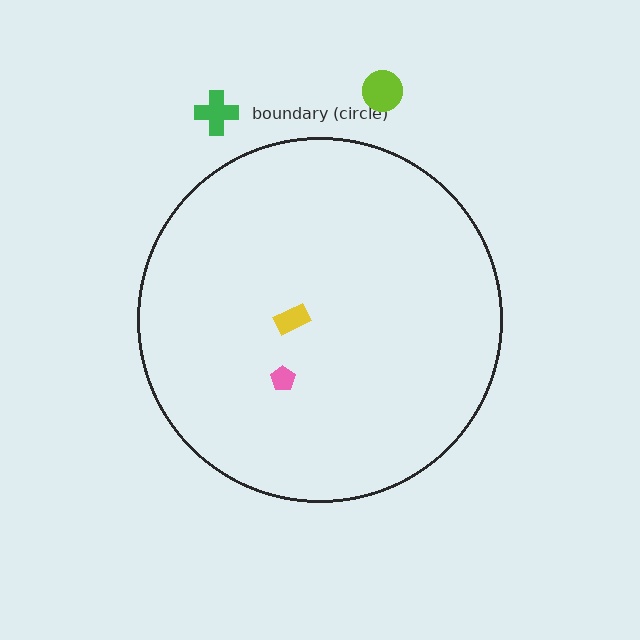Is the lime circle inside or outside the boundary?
Outside.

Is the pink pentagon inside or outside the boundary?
Inside.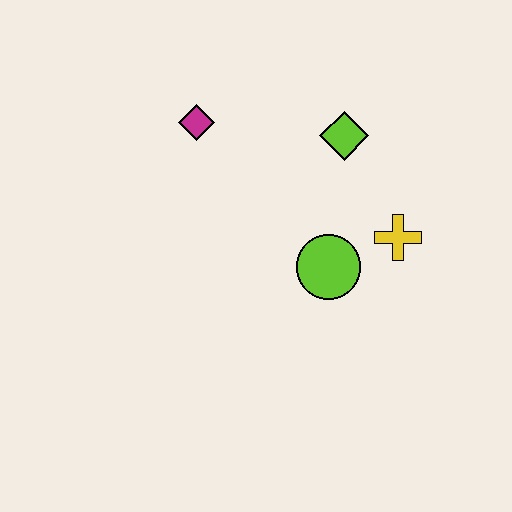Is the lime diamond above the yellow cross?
Yes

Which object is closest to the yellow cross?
The lime circle is closest to the yellow cross.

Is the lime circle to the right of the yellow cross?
No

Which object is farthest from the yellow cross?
The magenta diamond is farthest from the yellow cross.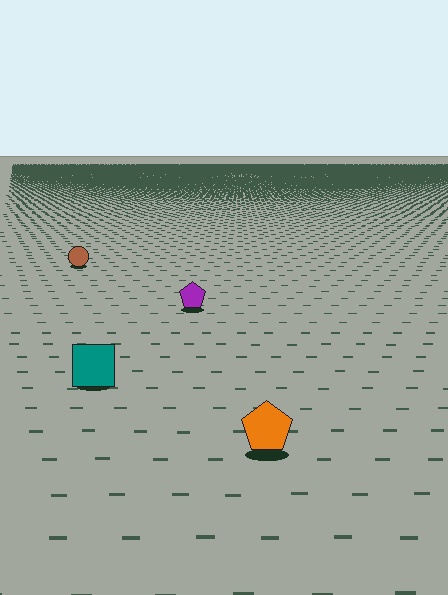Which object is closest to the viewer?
The orange pentagon is closest. The texture marks near it are larger and more spread out.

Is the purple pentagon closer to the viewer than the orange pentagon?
No. The orange pentagon is closer — you can tell from the texture gradient: the ground texture is coarser near it.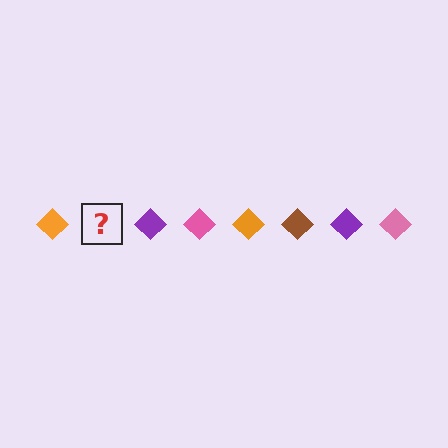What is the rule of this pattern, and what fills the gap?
The rule is that the pattern cycles through orange, brown, purple, pink diamonds. The gap should be filled with a brown diamond.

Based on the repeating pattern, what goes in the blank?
The blank should be a brown diamond.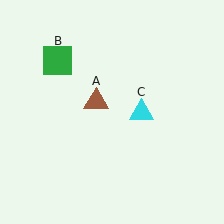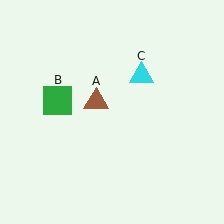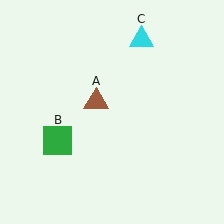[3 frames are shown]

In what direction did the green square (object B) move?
The green square (object B) moved down.